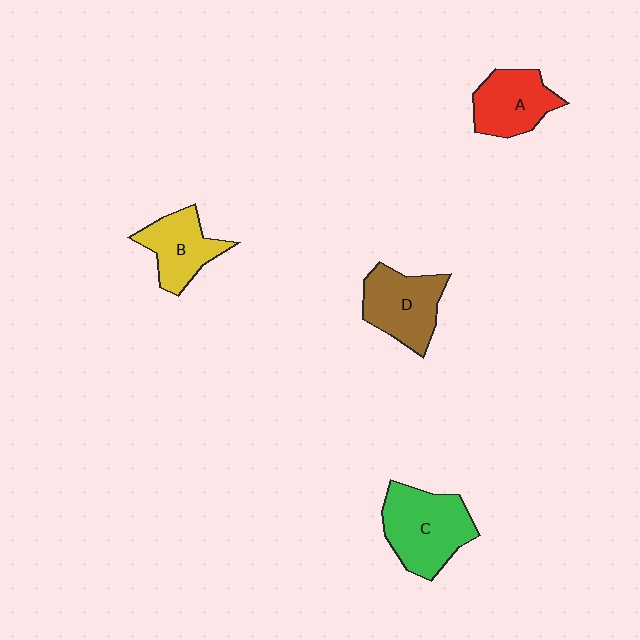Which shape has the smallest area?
Shape B (yellow).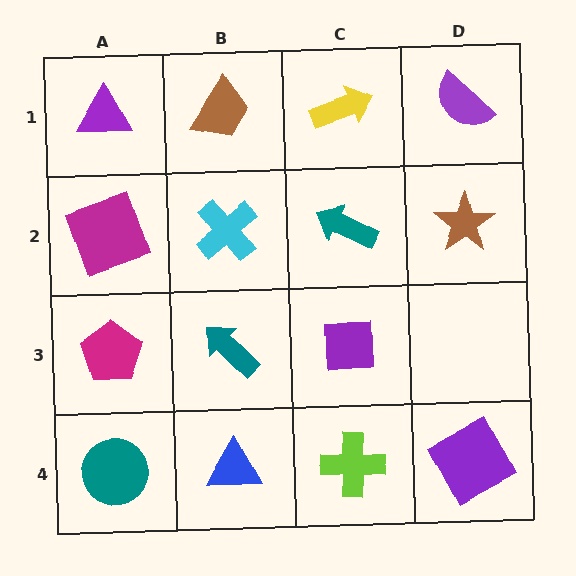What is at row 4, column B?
A blue triangle.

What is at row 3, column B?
A teal arrow.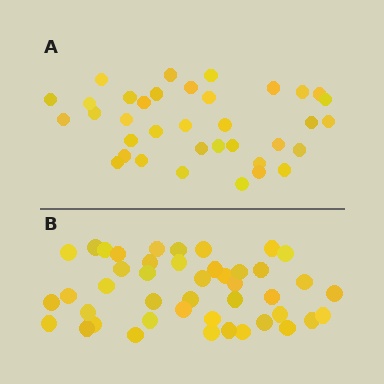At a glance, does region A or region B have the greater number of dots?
Region B (the bottom region) has more dots.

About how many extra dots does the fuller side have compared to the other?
Region B has roughly 8 or so more dots than region A.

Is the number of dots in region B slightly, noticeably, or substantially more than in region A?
Region B has only slightly more — the two regions are fairly close. The ratio is roughly 1.2 to 1.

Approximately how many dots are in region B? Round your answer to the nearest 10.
About 40 dots. (The exact count is 44, which rounds to 40.)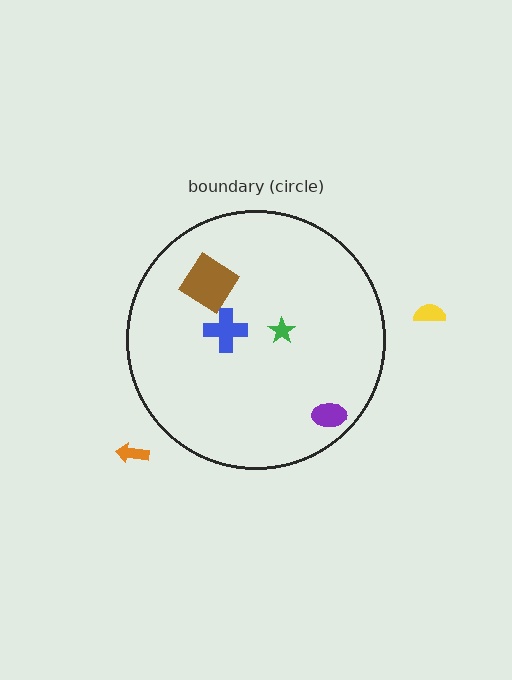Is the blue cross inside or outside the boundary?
Inside.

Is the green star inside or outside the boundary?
Inside.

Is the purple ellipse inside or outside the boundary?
Inside.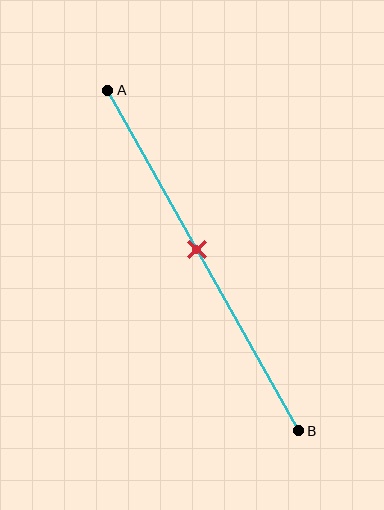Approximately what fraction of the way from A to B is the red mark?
The red mark is approximately 45% of the way from A to B.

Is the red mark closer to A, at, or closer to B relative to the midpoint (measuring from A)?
The red mark is closer to point A than the midpoint of segment AB.